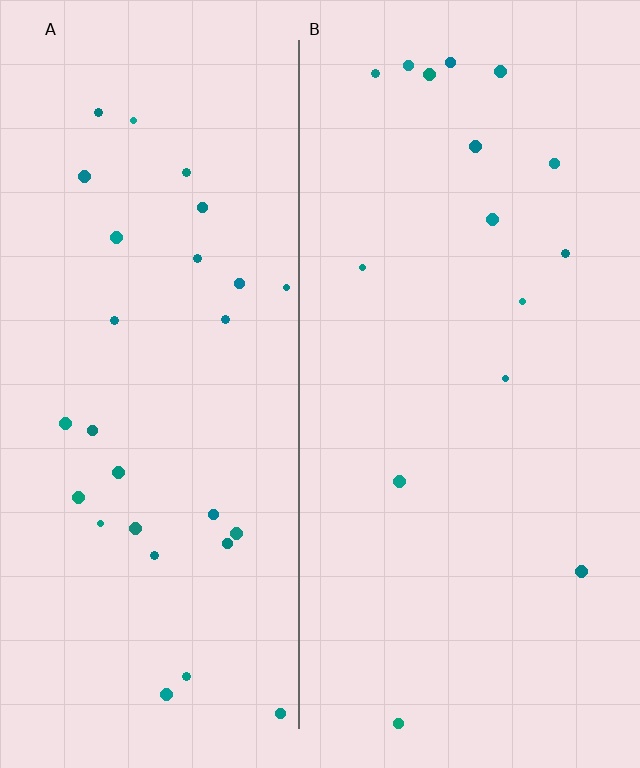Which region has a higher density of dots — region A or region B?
A (the left).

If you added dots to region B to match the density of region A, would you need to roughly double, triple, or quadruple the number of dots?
Approximately double.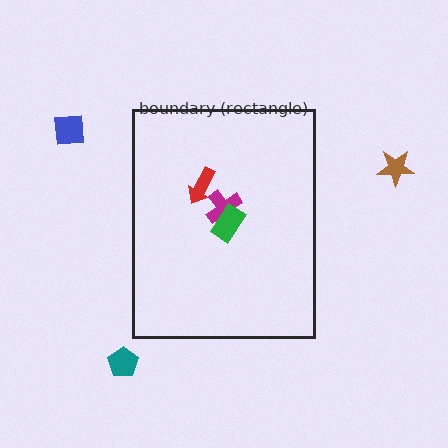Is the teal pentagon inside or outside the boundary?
Outside.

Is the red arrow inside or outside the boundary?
Inside.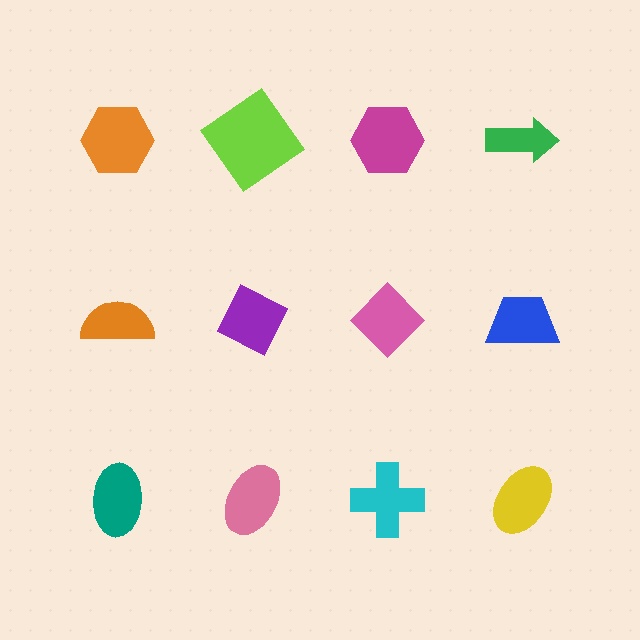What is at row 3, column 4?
A yellow ellipse.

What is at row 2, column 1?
An orange semicircle.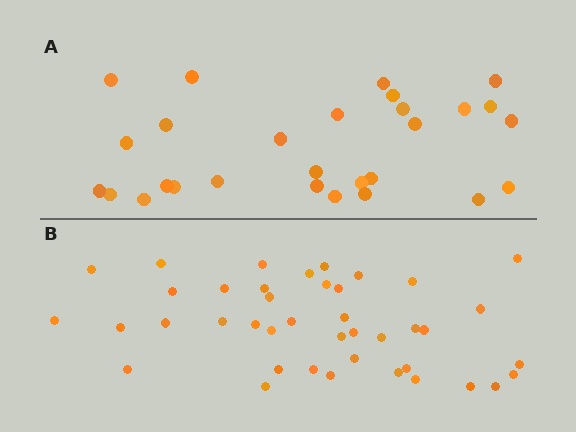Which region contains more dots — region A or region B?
Region B (the bottom region) has more dots.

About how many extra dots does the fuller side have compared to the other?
Region B has approximately 15 more dots than region A.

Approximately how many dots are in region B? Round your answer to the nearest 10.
About 40 dots. (The exact count is 41, which rounds to 40.)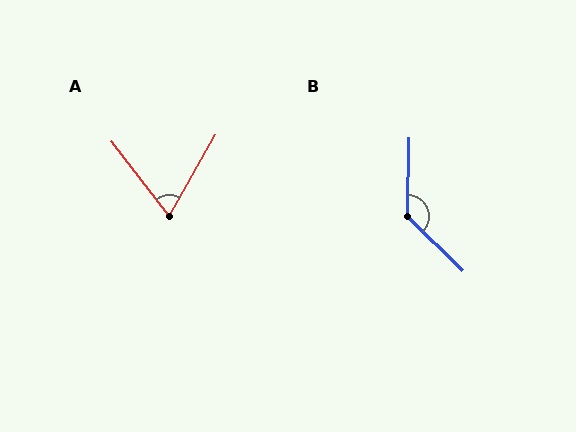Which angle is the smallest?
A, at approximately 68 degrees.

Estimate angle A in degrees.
Approximately 68 degrees.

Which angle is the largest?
B, at approximately 134 degrees.